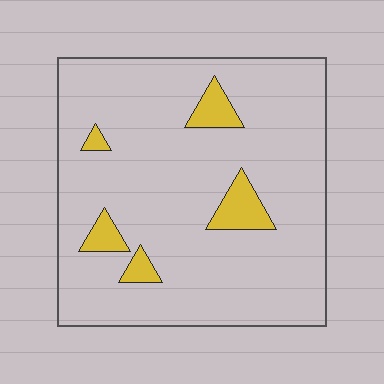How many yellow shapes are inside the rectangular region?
5.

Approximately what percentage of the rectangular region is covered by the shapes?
Approximately 10%.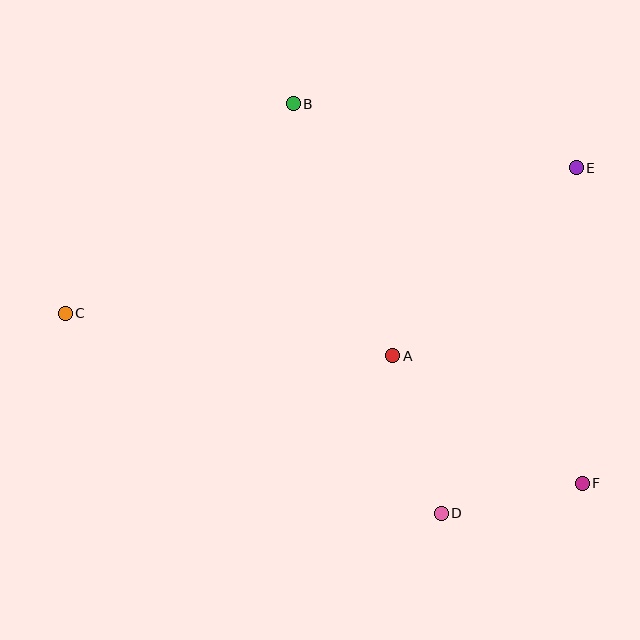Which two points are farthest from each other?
Points C and F are farthest from each other.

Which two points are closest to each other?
Points D and F are closest to each other.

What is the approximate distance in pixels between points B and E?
The distance between B and E is approximately 290 pixels.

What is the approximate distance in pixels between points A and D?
The distance between A and D is approximately 165 pixels.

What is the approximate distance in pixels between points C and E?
The distance between C and E is approximately 531 pixels.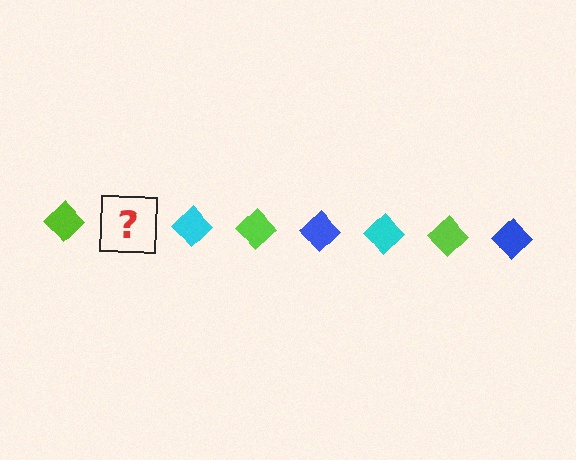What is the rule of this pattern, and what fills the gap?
The rule is that the pattern cycles through lime, blue, cyan diamonds. The gap should be filled with a blue diamond.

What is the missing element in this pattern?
The missing element is a blue diamond.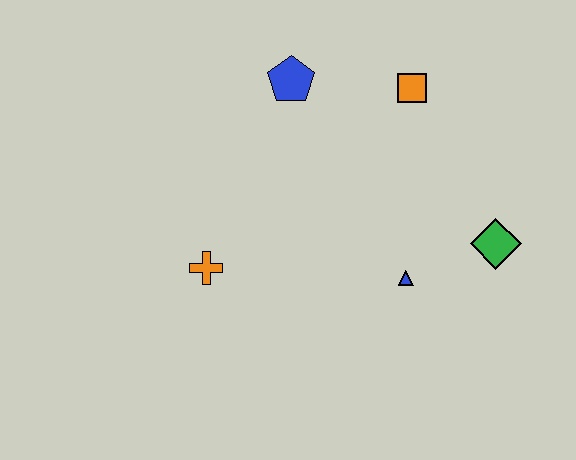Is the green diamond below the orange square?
Yes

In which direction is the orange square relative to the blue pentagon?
The orange square is to the right of the blue pentagon.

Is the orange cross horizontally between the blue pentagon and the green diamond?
No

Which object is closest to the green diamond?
The blue triangle is closest to the green diamond.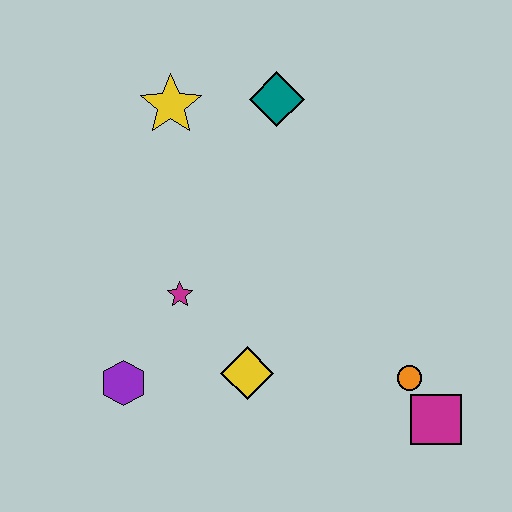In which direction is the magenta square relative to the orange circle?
The magenta square is below the orange circle.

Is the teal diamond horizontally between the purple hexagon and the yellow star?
No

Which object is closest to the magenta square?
The orange circle is closest to the magenta square.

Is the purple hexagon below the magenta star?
Yes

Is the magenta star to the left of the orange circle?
Yes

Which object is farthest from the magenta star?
The magenta square is farthest from the magenta star.